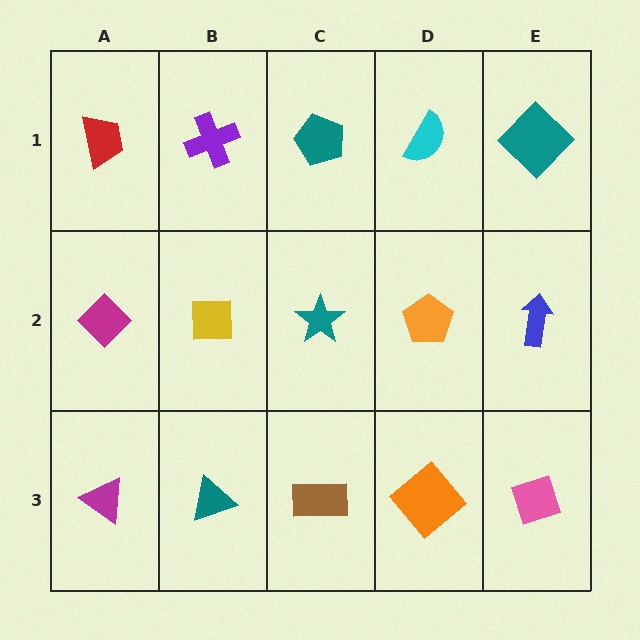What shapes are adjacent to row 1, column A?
A magenta diamond (row 2, column A), a purple cross (row 1, column B).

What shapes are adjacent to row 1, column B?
A yellow square (row 2, column B), a red trapezoid (row 1, column A), a teal pentagon (row 1, column C).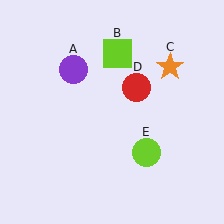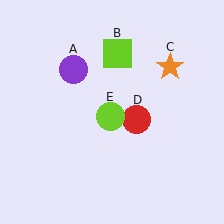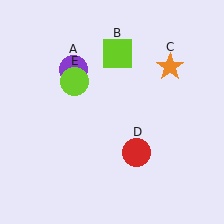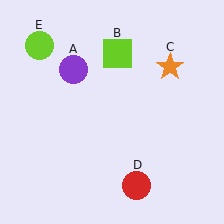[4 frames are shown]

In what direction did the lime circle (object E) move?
The lime circle (object E) moved up and to the left.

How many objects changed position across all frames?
2 objects changed position: red circle (object D), lime circle (object E).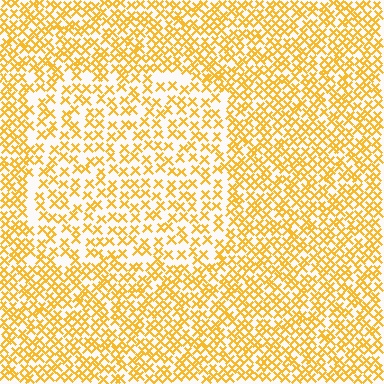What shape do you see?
I see a rectangle.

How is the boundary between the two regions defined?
The boundary is defined by a change in element density (approximately 1.7x ratio). All elements are the same color, size, and shape.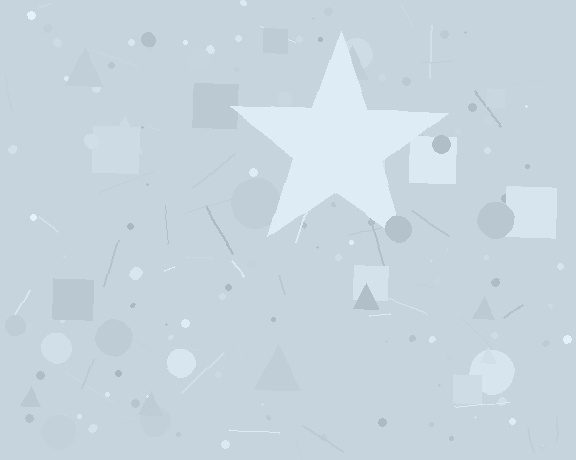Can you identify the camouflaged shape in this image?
The camouflaged shape is a star.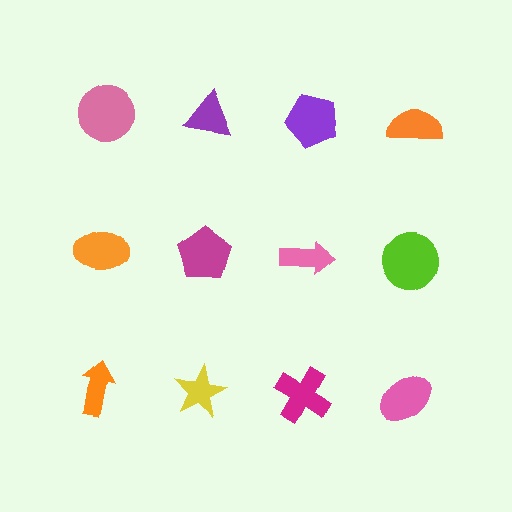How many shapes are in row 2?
4 shapes.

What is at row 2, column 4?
A lime circle.